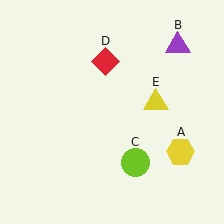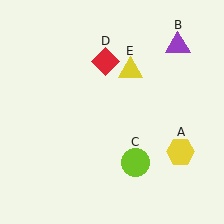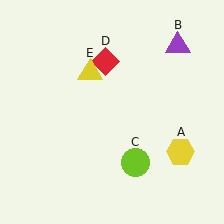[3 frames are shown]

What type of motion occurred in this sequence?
The yellow triangle (object E) rotated counterclockwise around the center of the scene.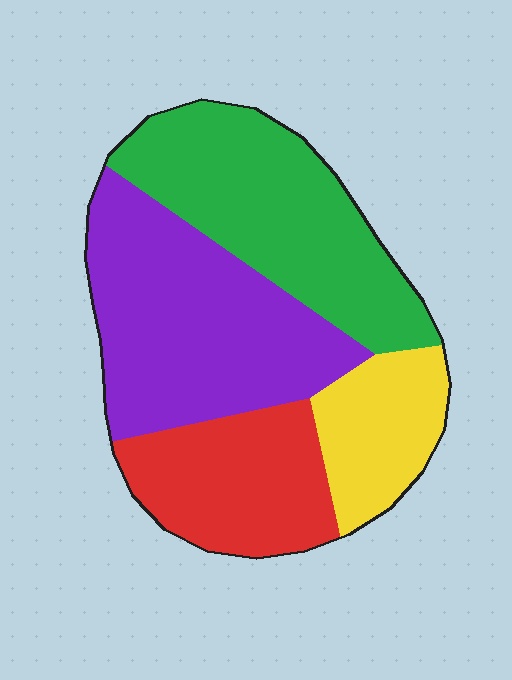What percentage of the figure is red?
Red takes up about one fifth (1/5) of the figure.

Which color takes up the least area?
Yellow, at roughly 15%.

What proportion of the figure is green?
Green covers 31% of the figure.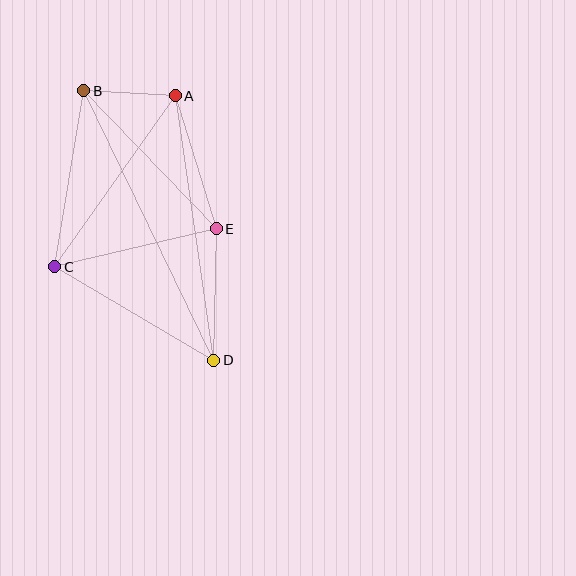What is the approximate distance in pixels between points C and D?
The distance between C and D is approximately 185 pixels.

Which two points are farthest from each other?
Points B and D are farthest from each other.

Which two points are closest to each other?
Points A and B are closest to each other.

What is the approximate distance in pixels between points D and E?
The distance between D and E is approximately 132 pixels.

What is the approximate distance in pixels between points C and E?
The distance between C and E is approximately 166 pixels.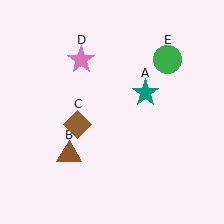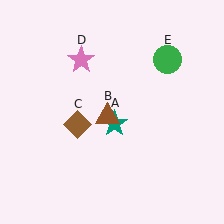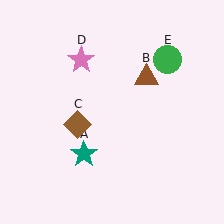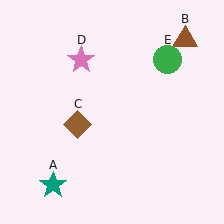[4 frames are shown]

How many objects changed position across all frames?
2 objects changed position: teal star (object A), brown triangle (object B).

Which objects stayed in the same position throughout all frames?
Brown diamond (object C) and pink star (object D) and green circle (object E) remained stationary.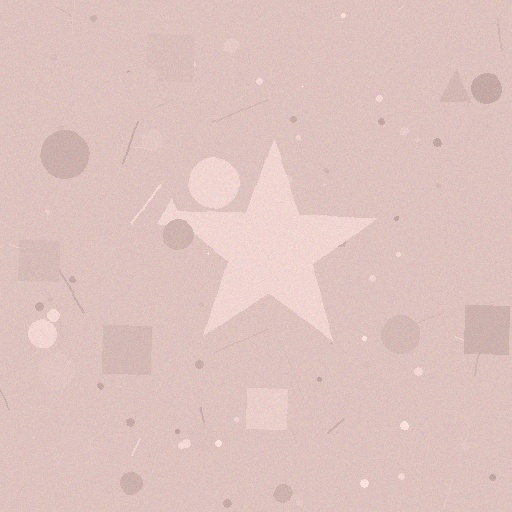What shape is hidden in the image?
A star is hidden in the image.